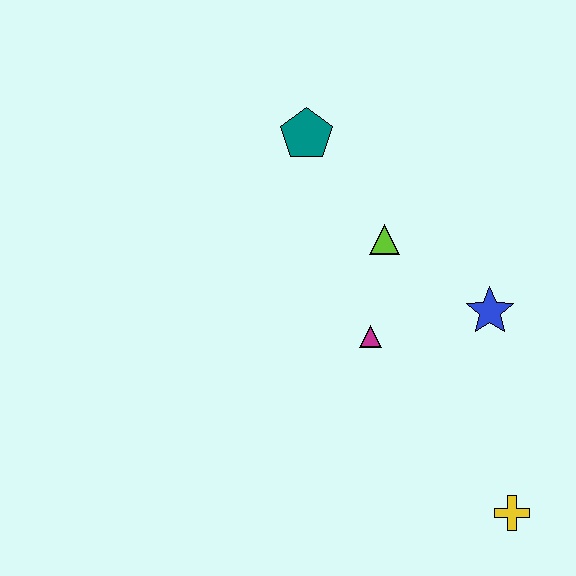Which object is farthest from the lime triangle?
The yellow cross is farthest from the lime triangle.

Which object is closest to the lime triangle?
The magenta triangle is closest to the lime triangle.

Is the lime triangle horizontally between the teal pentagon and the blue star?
Yes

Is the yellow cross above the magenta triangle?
No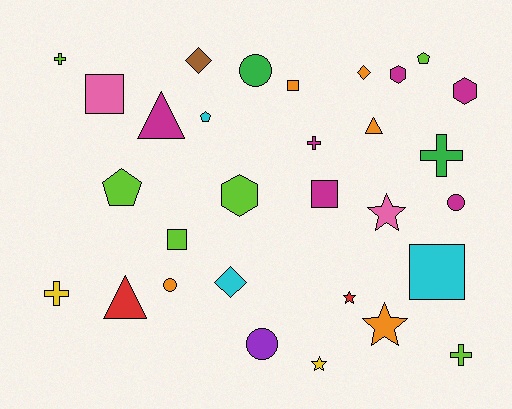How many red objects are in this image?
There are 2 red objects.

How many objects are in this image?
There are 30 objects.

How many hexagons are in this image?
There are 3 hexagons.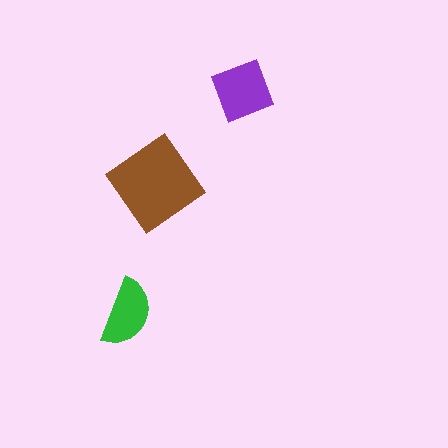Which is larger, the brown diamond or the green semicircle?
The brown diamond.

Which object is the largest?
The brown diamond.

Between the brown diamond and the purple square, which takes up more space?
The brown diamond.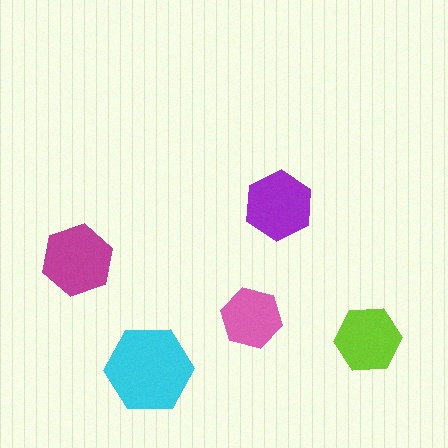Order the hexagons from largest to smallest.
the cyan one, the magenta one, the purple one, the lime one, the pink one.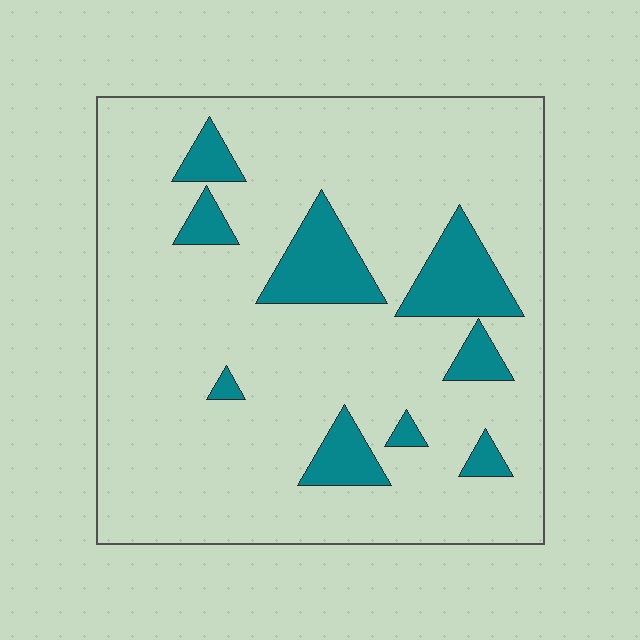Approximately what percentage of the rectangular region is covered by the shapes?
Approximately 15%.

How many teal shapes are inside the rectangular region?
9.